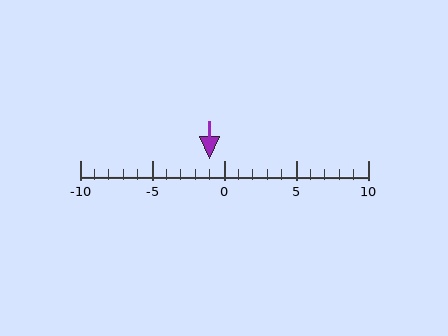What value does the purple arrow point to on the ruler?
The purple arrow points to approximately -1.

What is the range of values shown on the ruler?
The ruler shows values from -10 to 10.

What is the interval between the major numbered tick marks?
The major tick marks are spaced 5 units apart.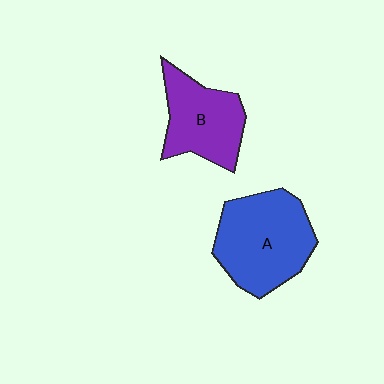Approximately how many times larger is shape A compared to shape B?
Approximately 1.3 times.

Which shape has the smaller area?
Shape B (purple).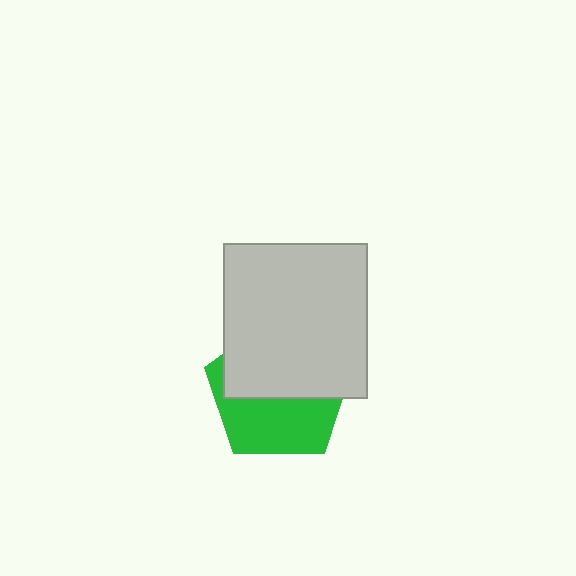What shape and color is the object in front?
The object in front is a light gray rectangle.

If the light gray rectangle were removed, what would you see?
You would see the complete green pentagon.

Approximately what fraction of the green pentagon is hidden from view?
Roughly 55% of the green pentagon is hidden behind the light gray rectangle.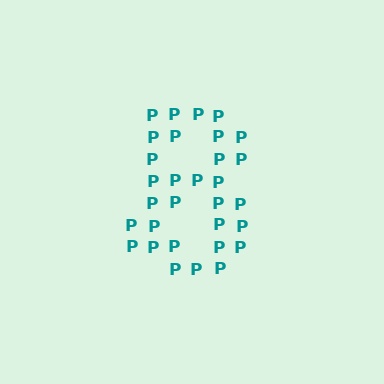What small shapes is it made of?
It is made of small letter P's.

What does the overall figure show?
The overall figure shows the digit 8.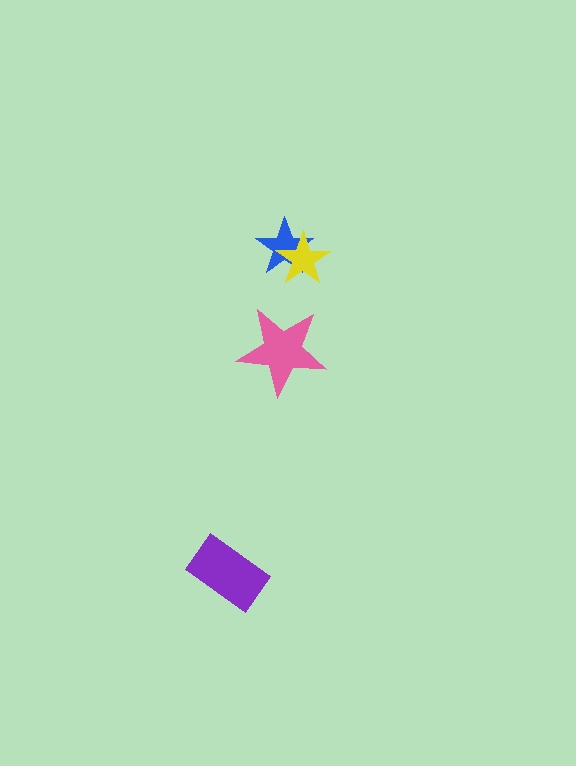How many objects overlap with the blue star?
1 object overlaps with the blue star.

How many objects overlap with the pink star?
0 objects overlap with the pink star.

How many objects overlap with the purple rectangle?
0 objects overlap with the purple rectangle.